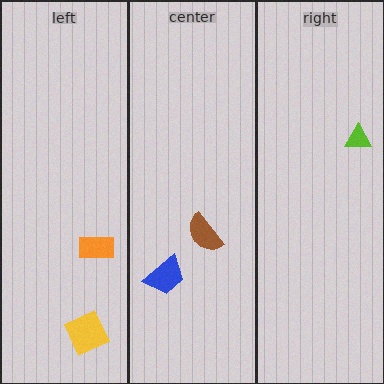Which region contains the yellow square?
The left region.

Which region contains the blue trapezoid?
The center region.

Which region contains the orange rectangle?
The left region.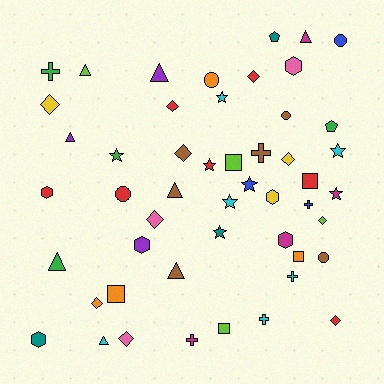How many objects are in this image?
There are 50 objects.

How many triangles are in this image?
There are 8 triangles.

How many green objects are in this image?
There are 4 green objects.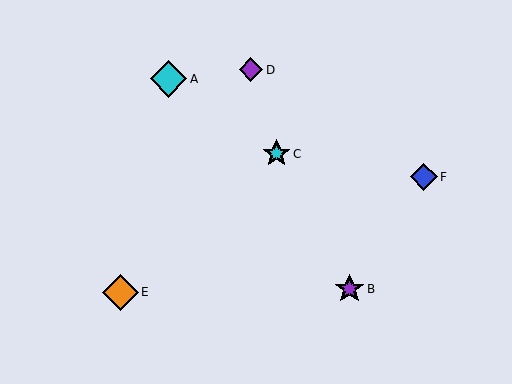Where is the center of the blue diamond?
The center of the blue diamond is at (424, 177).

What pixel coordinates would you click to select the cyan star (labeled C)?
Click at (276, 154) to select the cyan star C.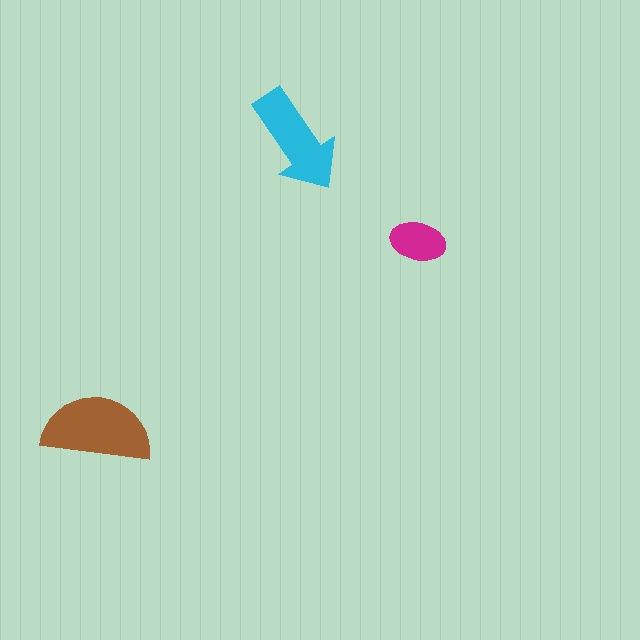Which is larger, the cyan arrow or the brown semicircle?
The brown semicircle.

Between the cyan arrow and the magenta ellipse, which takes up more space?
The cyan arrow.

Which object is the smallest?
The magenta ellipse.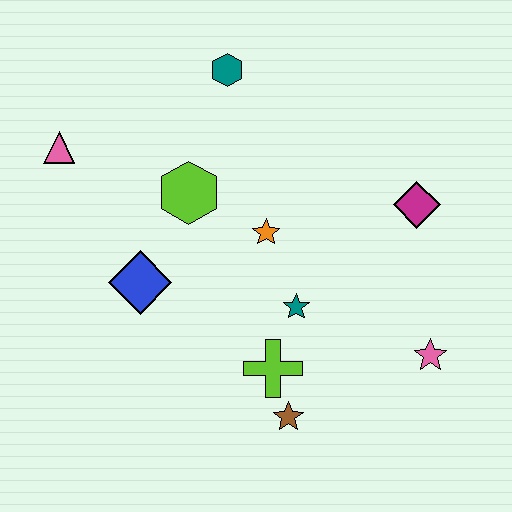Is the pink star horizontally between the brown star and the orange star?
No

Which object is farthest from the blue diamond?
The pink star is farthest from the blue diamond.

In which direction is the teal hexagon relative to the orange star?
The teal hexagon is above the orange star.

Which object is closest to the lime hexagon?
The orange star is closest to the lime hexagon.